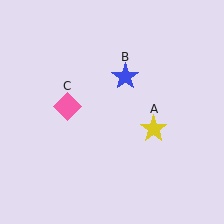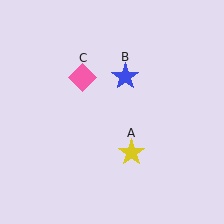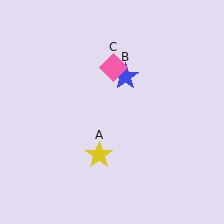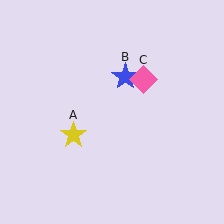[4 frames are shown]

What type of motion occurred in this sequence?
The yellow star (object A), pink diamond (object C) rotated clockwise around the center of the scene.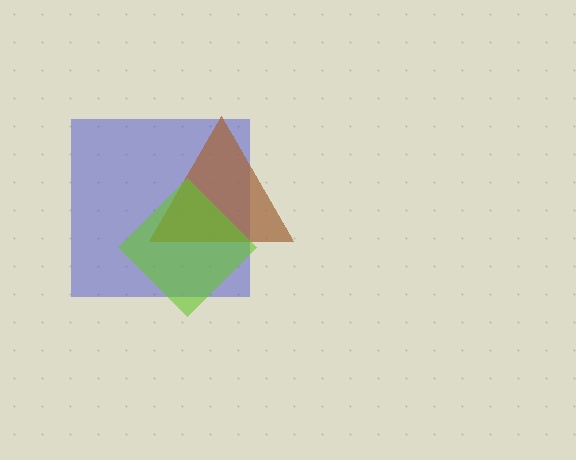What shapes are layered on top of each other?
The layered shapes are: a blue square, a brown triangle, a lime diamond.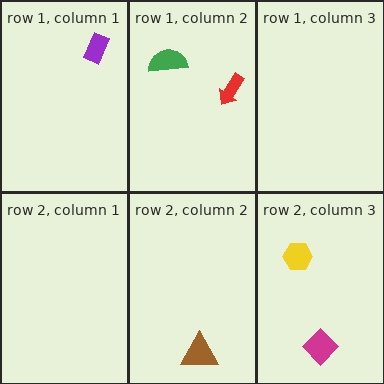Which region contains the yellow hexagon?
The row 2, column 3 region.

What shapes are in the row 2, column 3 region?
The yellow hexagon, the magenta diamond.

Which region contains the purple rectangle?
The row 1, column 1 region.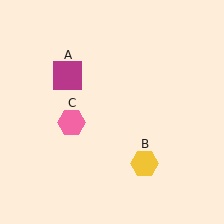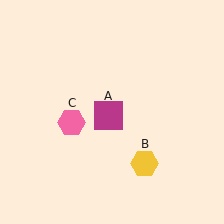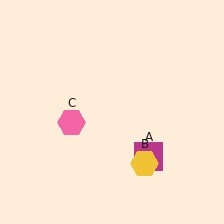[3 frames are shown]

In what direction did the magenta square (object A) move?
The magenta square (object A) moved down and to the right.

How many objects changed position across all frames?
1 object changed position: magenta square (object A).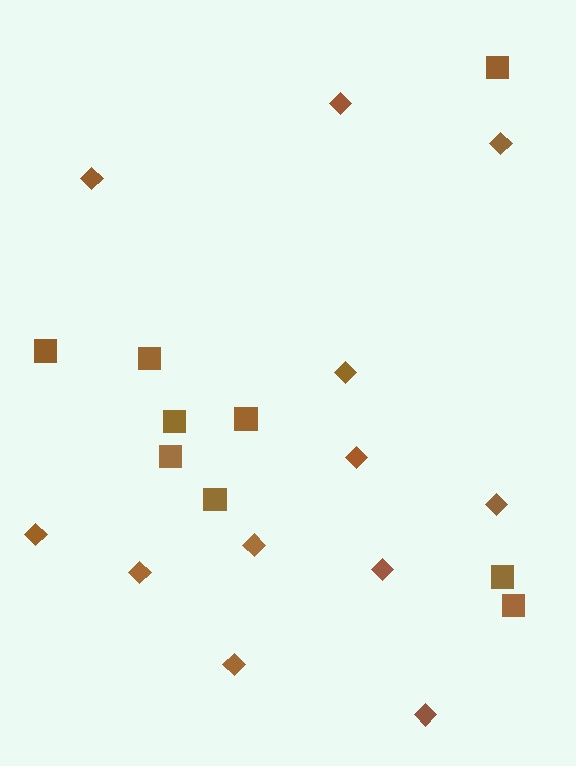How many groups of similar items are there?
There are 2 groups: one group of squares (9) and one group of diamonds (12).